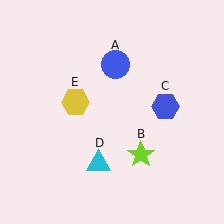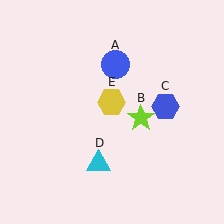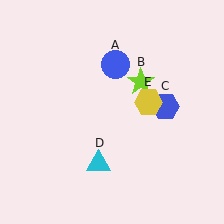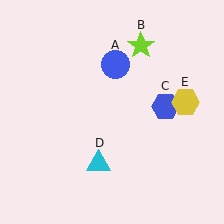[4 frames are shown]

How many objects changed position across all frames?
2 objects changed position: lime star (object B), yellow hexagon (object E).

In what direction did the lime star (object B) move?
The lime star (object B) moved up.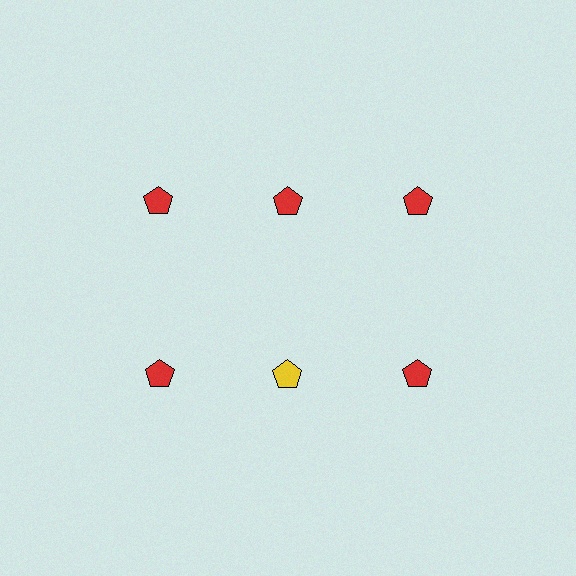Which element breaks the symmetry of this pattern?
The yellow pentagon in the second row, second from left column breaks the symmetry. All other shapes are red pentagons.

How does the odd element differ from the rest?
It has a different color: yellow instead of red.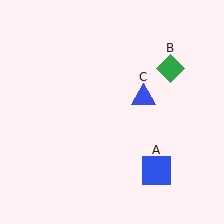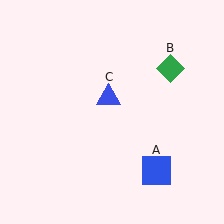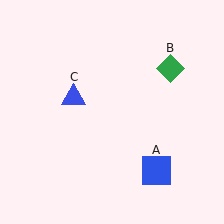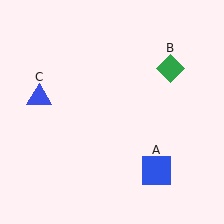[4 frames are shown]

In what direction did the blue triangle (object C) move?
The blue triangle (object C) moved left.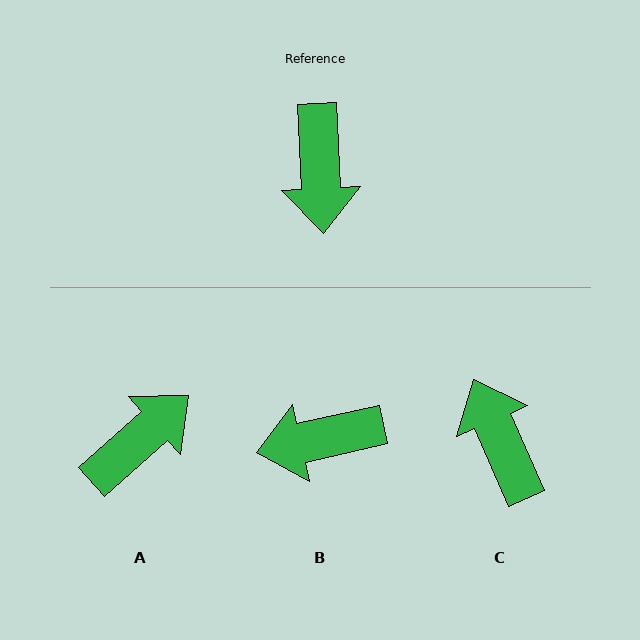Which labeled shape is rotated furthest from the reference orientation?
C, about 159 degrees away.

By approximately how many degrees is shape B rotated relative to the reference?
Approximately 80 degrees clockwise.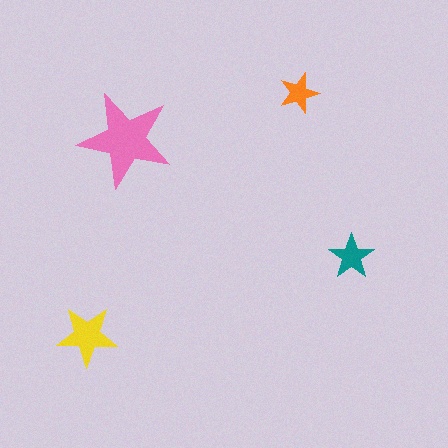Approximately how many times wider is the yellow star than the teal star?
About 1.5 times wider.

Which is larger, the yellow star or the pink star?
The pink one.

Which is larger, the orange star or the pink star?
The pink one.